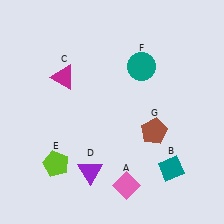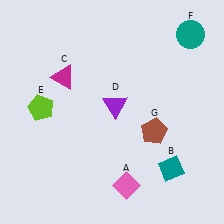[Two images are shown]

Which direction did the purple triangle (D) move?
The purple triangle (D) moved up.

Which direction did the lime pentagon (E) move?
The lime pentagon (E) moved up.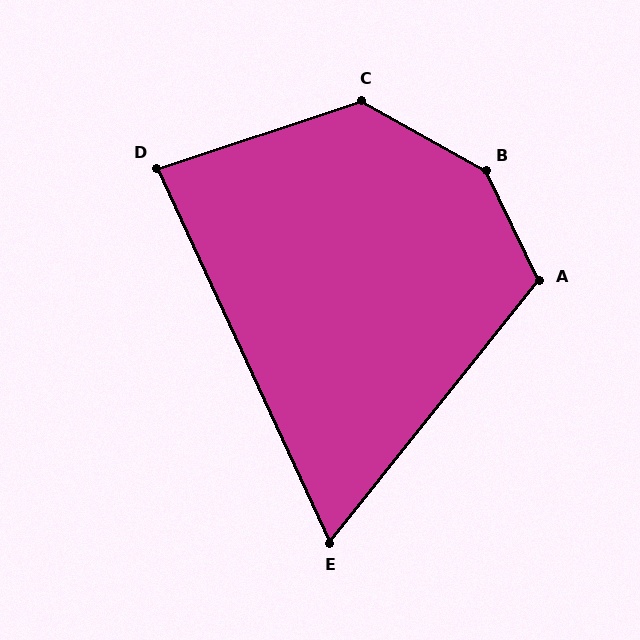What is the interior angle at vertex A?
Approximately 115 degrees (obtuse).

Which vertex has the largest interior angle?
B, at approximately 145 degrees.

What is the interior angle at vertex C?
Approximately 132 degrees (obtuse).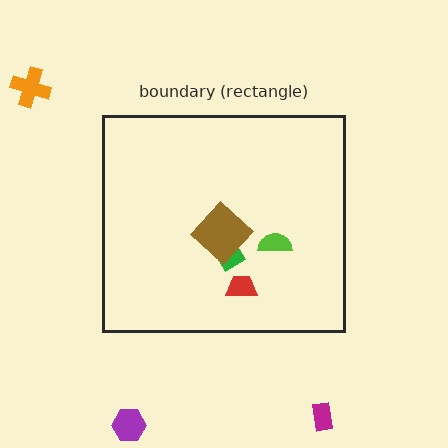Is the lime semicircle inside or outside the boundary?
Inside.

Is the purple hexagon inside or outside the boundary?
Outside.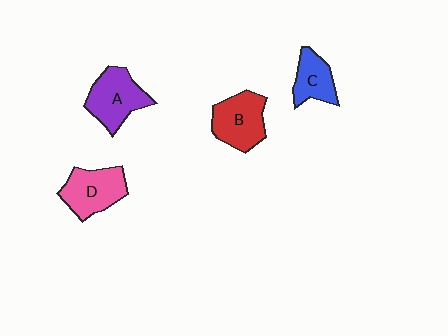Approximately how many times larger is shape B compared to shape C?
Approximately 1.4 times.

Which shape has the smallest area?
Shape C (blue).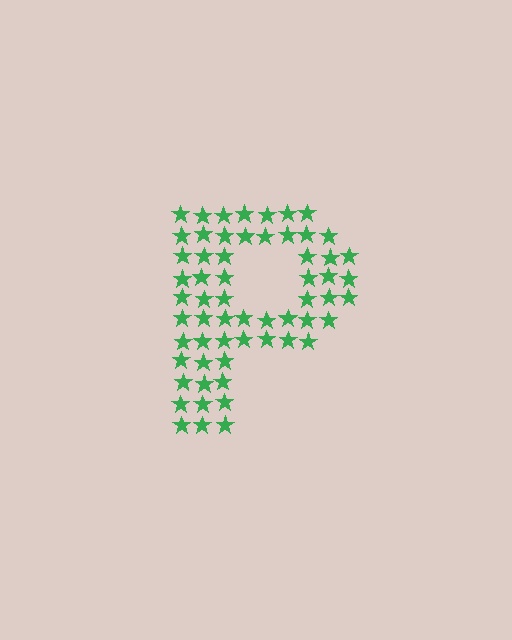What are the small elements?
The small elements are stars.